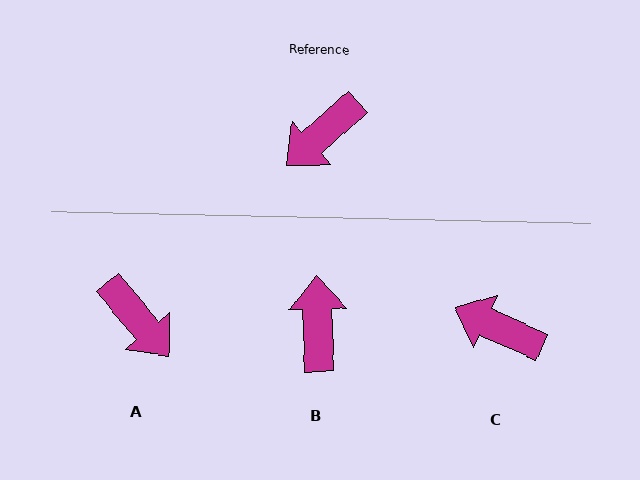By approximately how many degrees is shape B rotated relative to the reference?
Approximately 130 degrees clockwise.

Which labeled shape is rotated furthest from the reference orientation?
B, about 130 degrees away.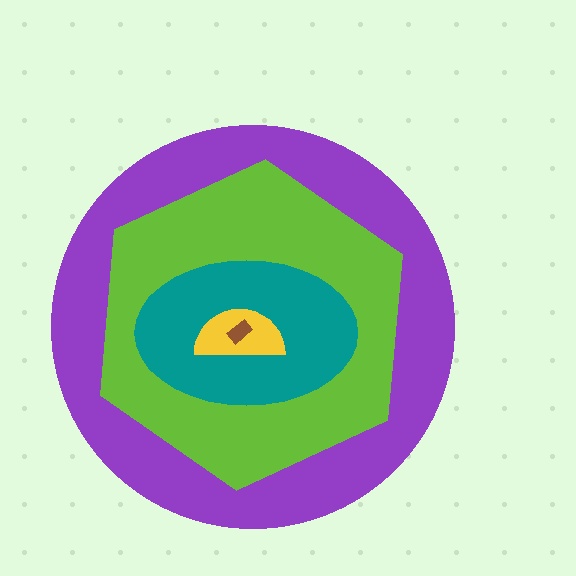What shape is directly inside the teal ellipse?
The yellow semicircle.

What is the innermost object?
The brown rectangle.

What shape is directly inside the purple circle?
The lime hexagon.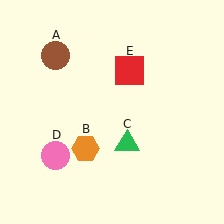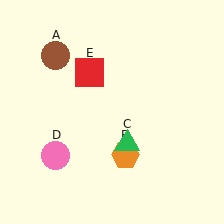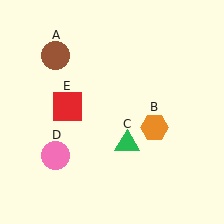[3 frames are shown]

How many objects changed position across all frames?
2 objects changed position: orange hexagon (object B), red square (object E).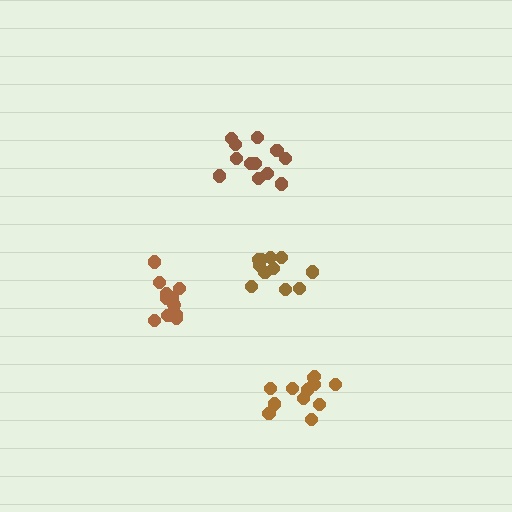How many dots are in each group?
Group 1: 12 dots, Group 2: 12 dots, Group 3: 12 dots, Group 4: 11 dots (47 total).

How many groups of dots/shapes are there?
There are 4 groups.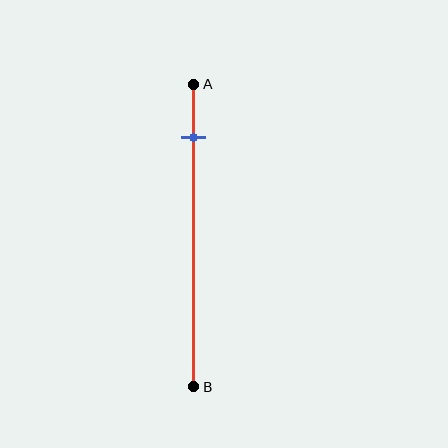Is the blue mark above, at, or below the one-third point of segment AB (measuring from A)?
The blue mark is above the one-third point of segment AB.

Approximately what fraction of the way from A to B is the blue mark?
The blue mark is approximately 20% of the way from A to B.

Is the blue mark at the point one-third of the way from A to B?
No, the mark is at about 20% from A, not at the 33% one-third point.